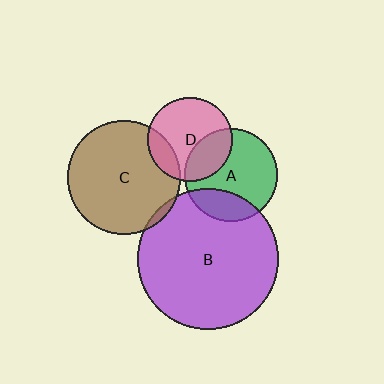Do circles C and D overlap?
Yes.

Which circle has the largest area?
Circle B (purple).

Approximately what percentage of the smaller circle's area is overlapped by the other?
Approximately 15%.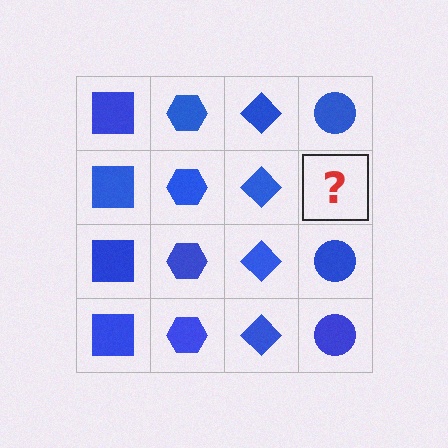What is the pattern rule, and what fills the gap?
The rule is that each column has a consistent shape. The gap should be filled with a blue circle.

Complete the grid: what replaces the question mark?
The question mark should be replaced with a blue circle.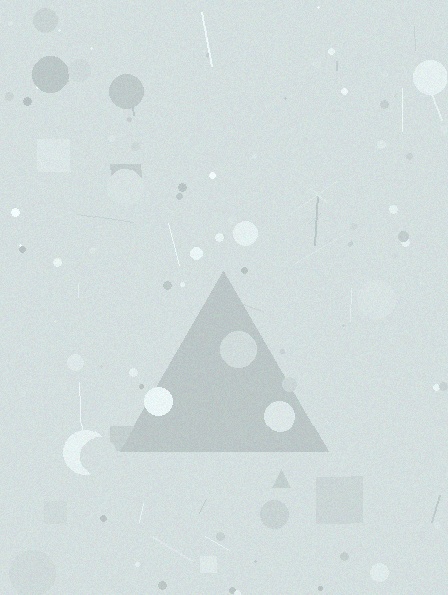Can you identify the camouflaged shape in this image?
The camouflaged shape is a triangle.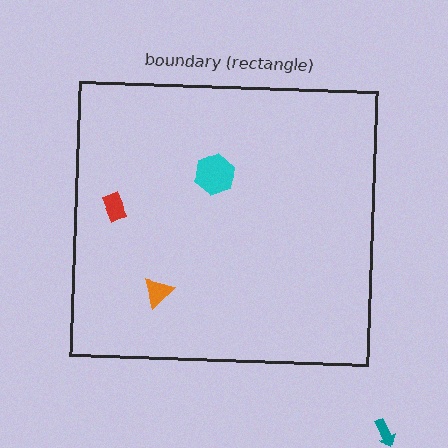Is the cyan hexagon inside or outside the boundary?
Inside.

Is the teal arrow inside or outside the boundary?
Outside.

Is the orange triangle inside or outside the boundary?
Inside.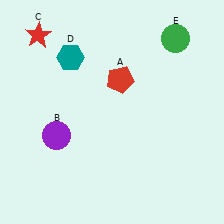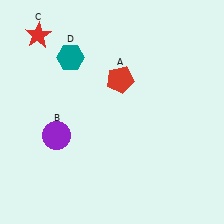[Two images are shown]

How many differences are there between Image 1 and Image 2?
There is 1 difference between the two images.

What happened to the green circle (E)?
The green circle (E) was removed in Image 2. It was in the top-right area of Image 1.